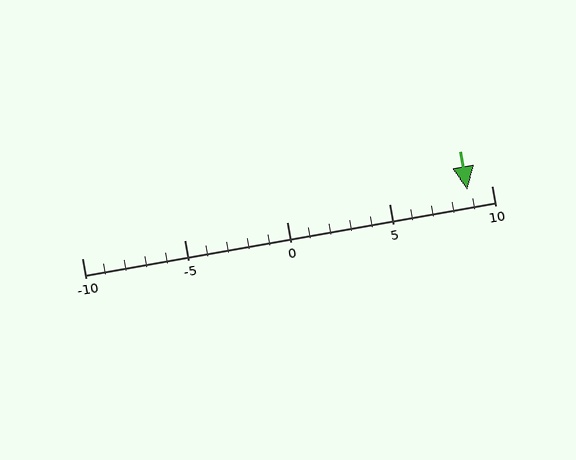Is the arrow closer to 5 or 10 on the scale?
The arrow is closer to 10.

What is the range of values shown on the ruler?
The ruler shows values from -10 to 10.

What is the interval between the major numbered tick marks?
The major tick marks are spaced 5 units apart.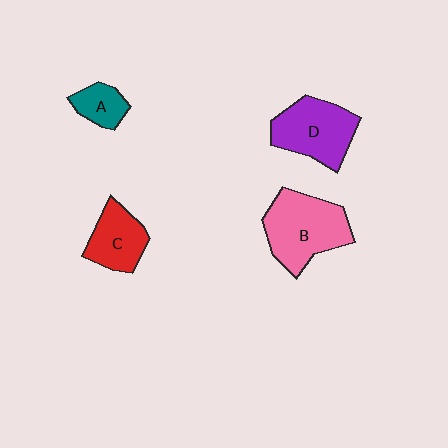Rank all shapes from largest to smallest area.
From largest to smallest: B (pink), D (purple), C (red), A (teal).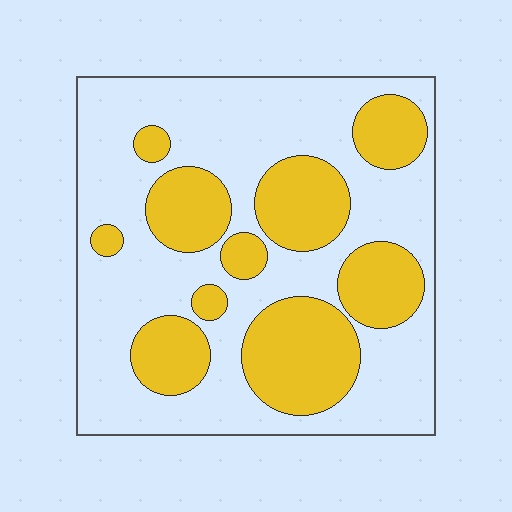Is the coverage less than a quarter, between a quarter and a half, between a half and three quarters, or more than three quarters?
Between a quarter and a half.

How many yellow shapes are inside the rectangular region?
10.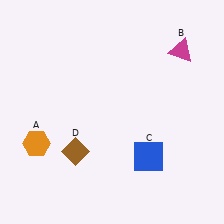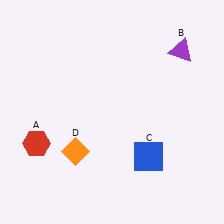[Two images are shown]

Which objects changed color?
A changed from orange to red. B changed from magenta to purple. D changed from brown to orange.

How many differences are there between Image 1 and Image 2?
There are 3 differences between the two images.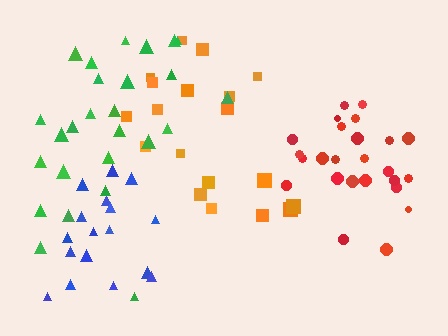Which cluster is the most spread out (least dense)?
Green.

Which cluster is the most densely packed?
Red.